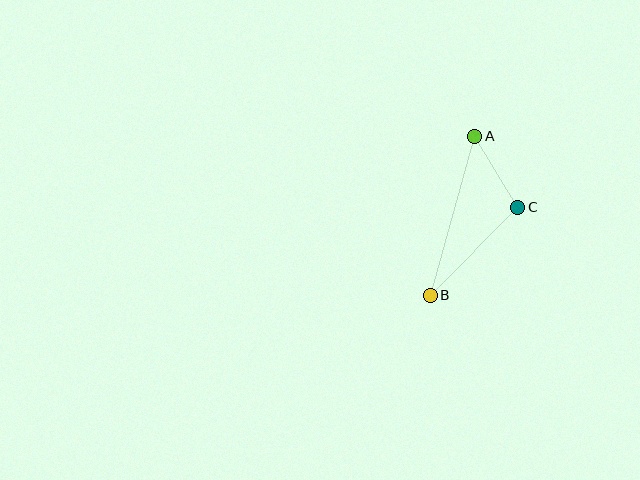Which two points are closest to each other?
Points A and C are closest to each other.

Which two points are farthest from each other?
Points A and B are farthest from each other.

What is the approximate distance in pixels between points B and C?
The distance between B and C is approximately 124 pixels.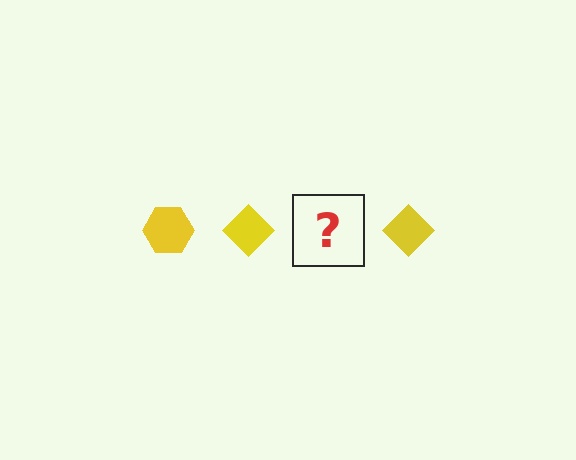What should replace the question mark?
The question mark should be replaced with a yellow hexagon.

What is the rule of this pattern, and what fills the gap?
The rule is that the pattern cycles through hexagon, diamond shapes in yellow. The gap should be filled with a yellow hexagon.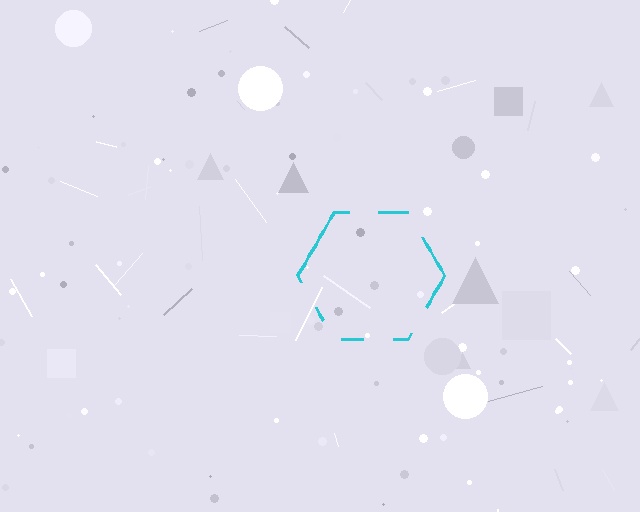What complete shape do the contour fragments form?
The contour fragments form a hexagon.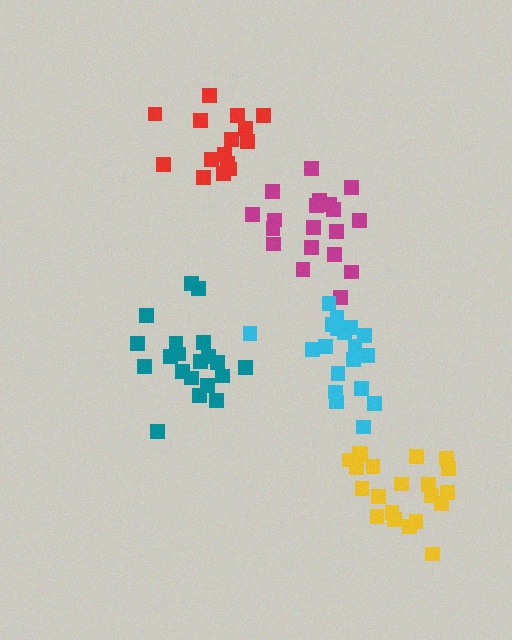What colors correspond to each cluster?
The clusters are colored: yellow, teal, magenta, red, cyan.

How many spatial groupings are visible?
There are 5 spatial groupings.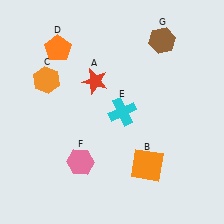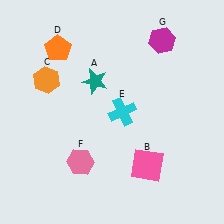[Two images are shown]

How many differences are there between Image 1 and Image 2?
There are 3 differences between the two images.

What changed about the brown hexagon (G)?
In Image 1, G is brown. In Image 2, it changed to magenta.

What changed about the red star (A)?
In Image 1, A is red. In Image 2, it changed to teal.